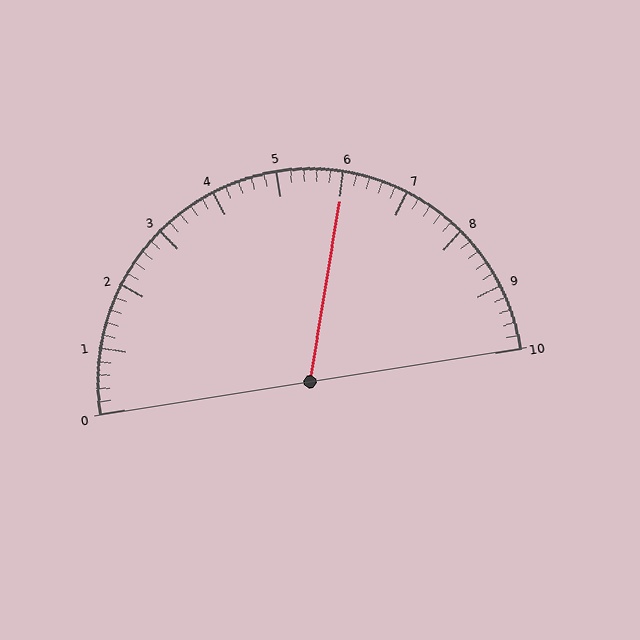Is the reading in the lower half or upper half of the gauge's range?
The reading is in the upper half of the range (0 to 10).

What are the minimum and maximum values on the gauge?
The gauge ranges from 0 to 10.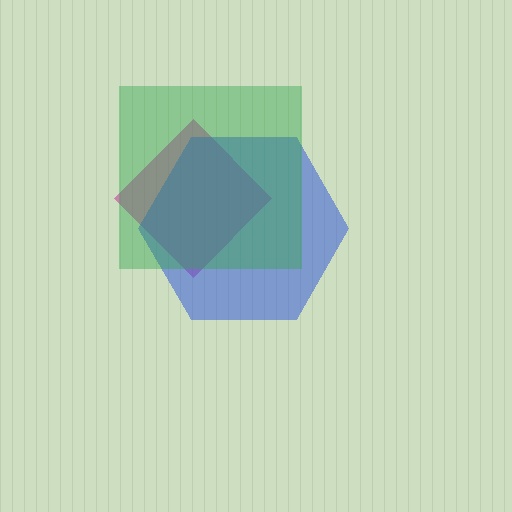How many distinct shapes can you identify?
There are 3 distinct shapes: a magenta diamond, a blue hexagon, a green square.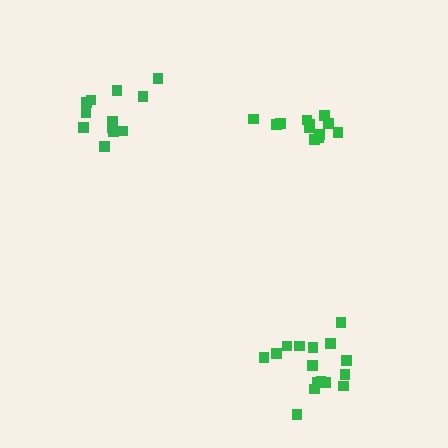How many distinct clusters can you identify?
There are 3 distinct clusters.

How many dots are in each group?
Group 1: 12 dots, Group 2: 16 dots, Group 3: 12 dots (40 total).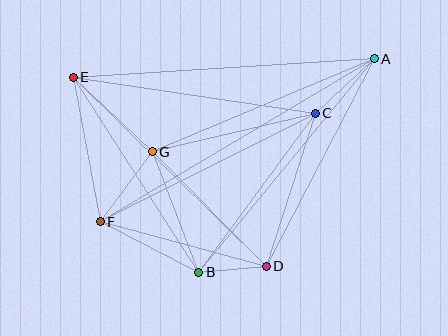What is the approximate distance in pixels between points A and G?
The distance between A and G is approximately 241 pixels.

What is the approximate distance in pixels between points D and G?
The distance between D and G is approximately 162 pixels.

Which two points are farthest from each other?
Points A and F are farthest from each other.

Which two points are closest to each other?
Points B and D are closest to each other.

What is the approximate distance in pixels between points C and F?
The distance between C and F is approximately 241 pixels.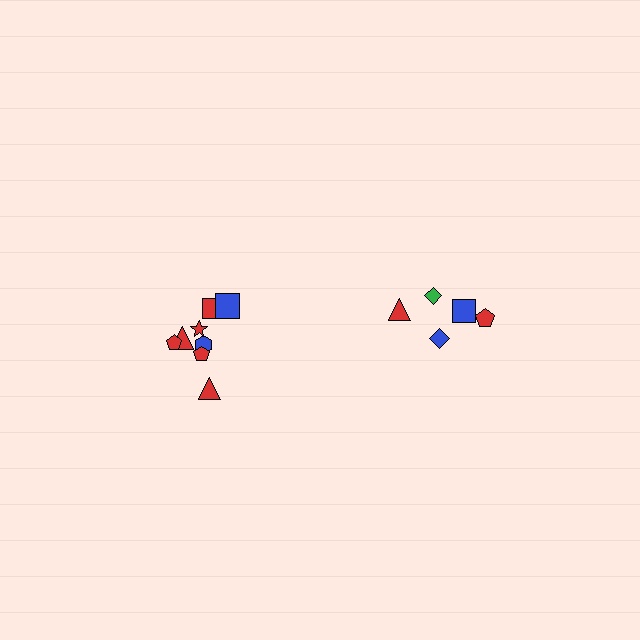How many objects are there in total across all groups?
There are 13 objects.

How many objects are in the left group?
There are 8 objects.